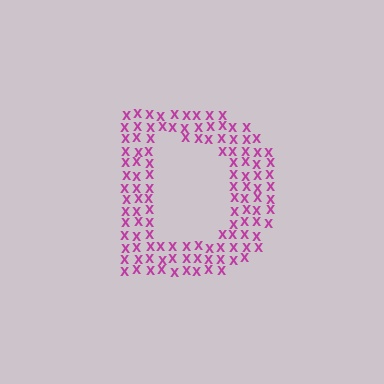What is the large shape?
The large shape is the letter D.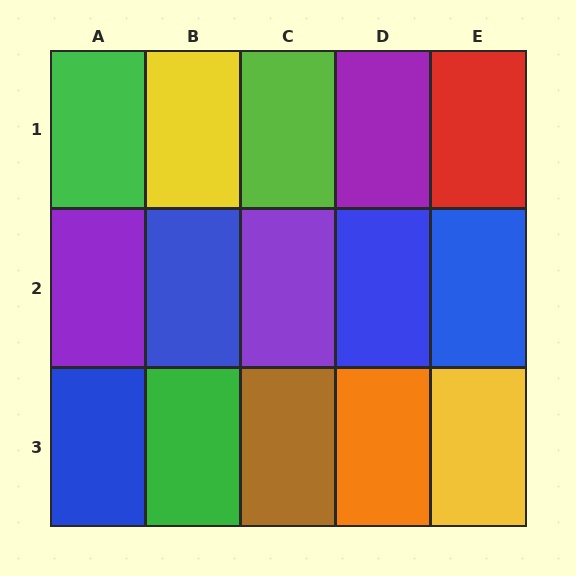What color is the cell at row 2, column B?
Blue.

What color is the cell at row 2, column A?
Purple.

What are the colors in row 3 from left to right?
Blue, green, brown, orange, yellow.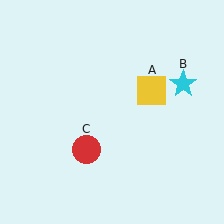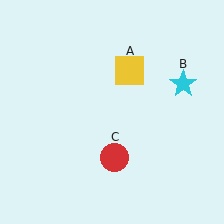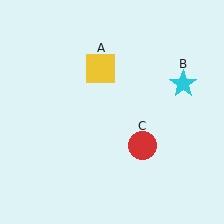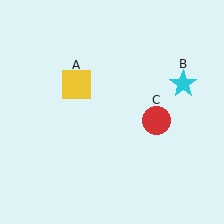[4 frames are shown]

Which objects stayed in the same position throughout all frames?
Cyan star (object B) remained stationary.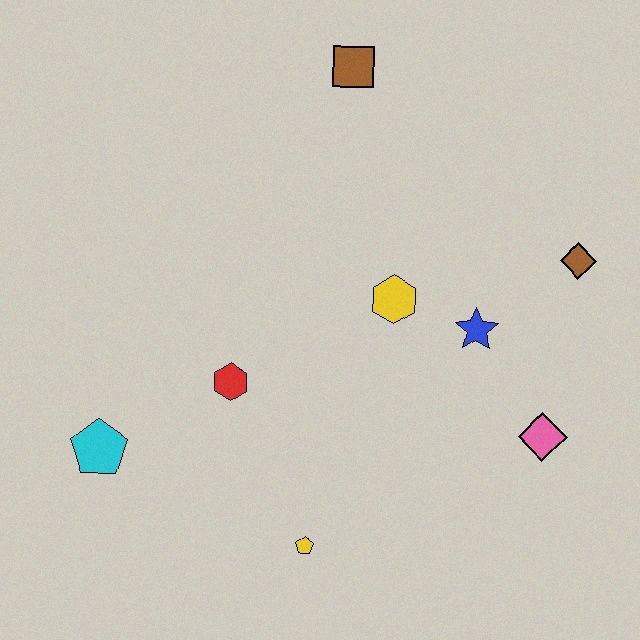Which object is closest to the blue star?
The yellow hexagon is closest to the blue star.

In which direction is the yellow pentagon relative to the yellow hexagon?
The yellow pentagon is below the yellow hexagon.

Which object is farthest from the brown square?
The yellow pentagon is farthest from the brown square.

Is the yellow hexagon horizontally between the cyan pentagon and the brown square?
No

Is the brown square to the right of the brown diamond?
No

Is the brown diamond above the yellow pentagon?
Yes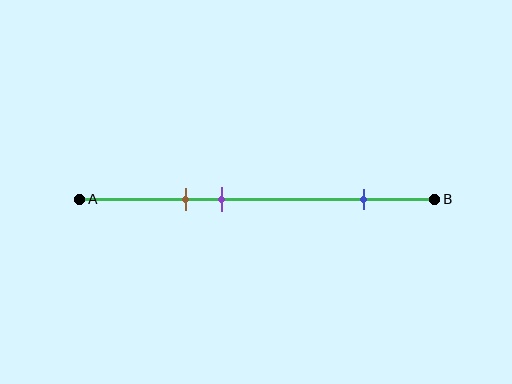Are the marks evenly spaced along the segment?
No, the marks are not evenly spaced.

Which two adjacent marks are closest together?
The brown and purple marks are the closest adjacent pair.